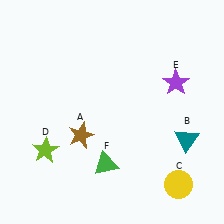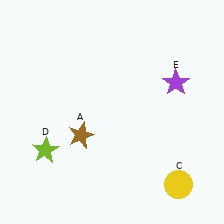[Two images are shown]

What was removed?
The green triangle (F), the teal triangle (B) were removed in Image 2.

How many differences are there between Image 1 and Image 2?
There are 2 differences between the two images.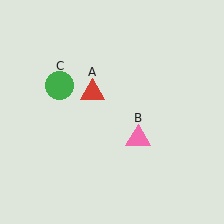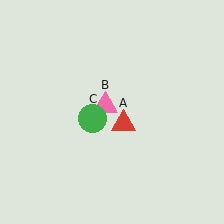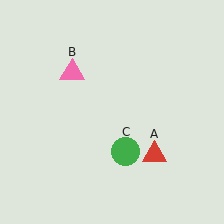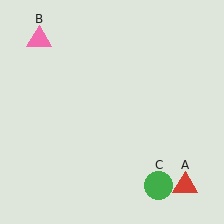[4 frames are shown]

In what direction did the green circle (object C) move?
The green circle (object C) moved down and to the right.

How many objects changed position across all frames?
3 objects changed position: red triangle (object A), pink triangle (object B), green circle (object C).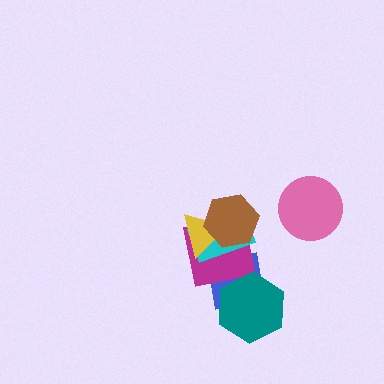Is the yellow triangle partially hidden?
Yes, it is partially covered by another shape.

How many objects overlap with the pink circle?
0 objects overlap with the pink circle.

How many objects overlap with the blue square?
3 objects overlap with the blue square.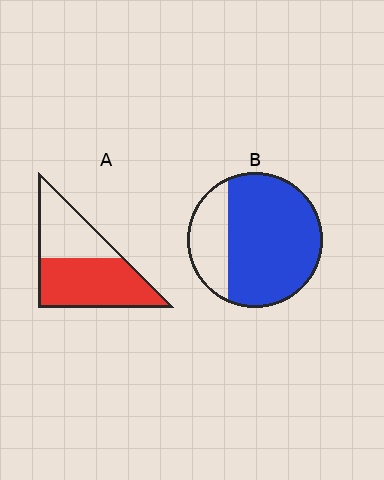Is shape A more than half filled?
Yes.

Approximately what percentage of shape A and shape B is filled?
A is approximately 60% and B is approximately 75%.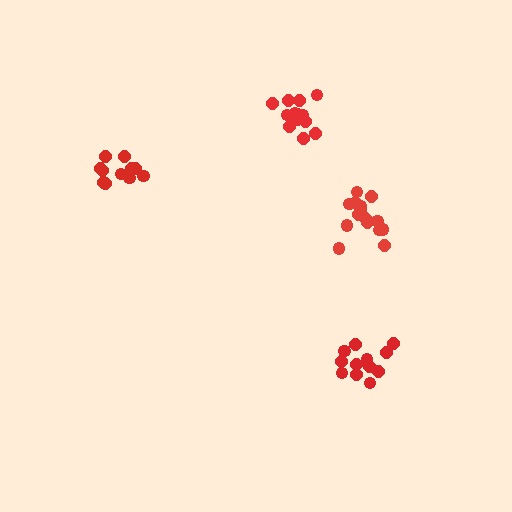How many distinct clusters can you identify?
There are 4 distinct clusters.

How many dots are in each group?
Group 1: 11 dots, Group 2: 12 dots, Group 3: 14 dots, Group 4: 16 dots (53 total).